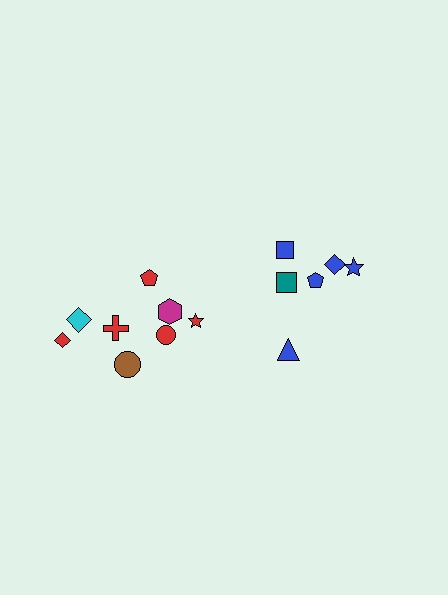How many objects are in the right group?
There are 6 objects.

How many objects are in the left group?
There are 8 objects.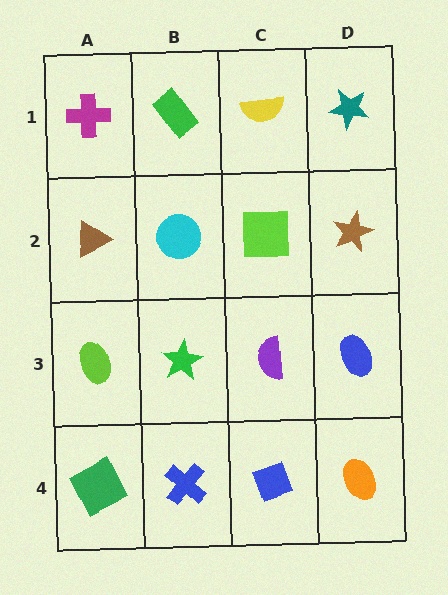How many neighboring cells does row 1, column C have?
3.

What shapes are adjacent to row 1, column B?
A cyan circle (row 2, column B), a magenta cross (row 1, column A), a yellow semicircle (row 1, column C).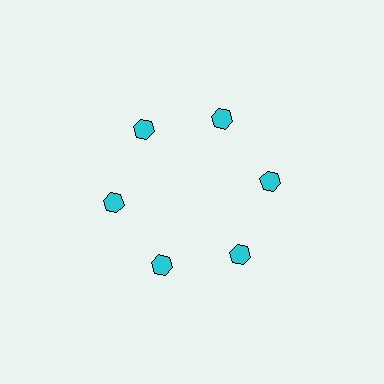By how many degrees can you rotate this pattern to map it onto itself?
The pattern maps onto itself every 60 degrees of rotation.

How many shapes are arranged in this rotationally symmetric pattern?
There are 6 shapes, arranged in 6 groups of 1.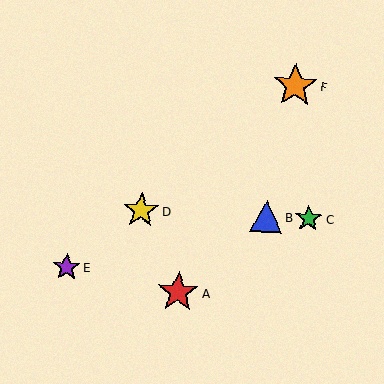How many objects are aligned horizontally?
3 objects (B, C, D) are aligned horizontally.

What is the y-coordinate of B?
Object B is at y≈217.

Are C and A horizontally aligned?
No, C is at y≈219 and A is at y≈292.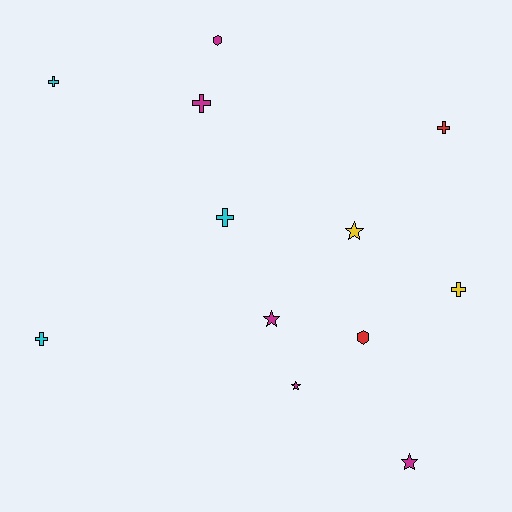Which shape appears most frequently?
Cross, with 6 objects.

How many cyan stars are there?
There are no cyan stars.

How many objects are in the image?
There are 12 objects.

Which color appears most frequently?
Magenta, with 5 objects.